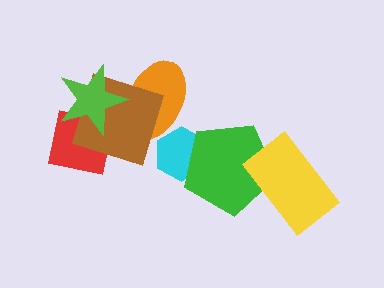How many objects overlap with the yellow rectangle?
1 object overlaps with the yellow rectangle.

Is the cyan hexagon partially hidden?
Yes, it is partially covered by another shape.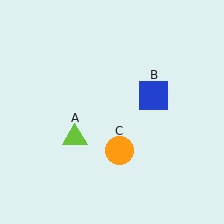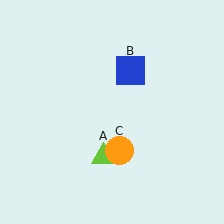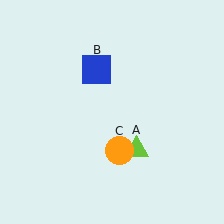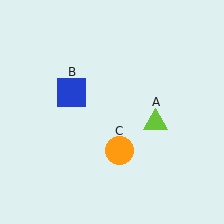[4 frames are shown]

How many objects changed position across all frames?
2 objects changed position: lime triangle (object A), blue square (object B).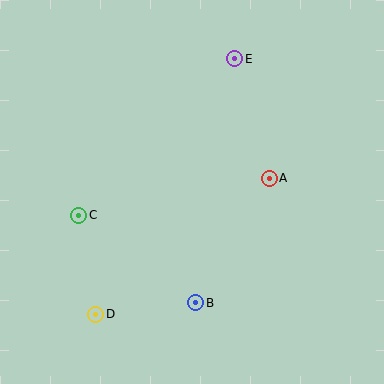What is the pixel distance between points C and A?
The distance between C and A is 194 pixels.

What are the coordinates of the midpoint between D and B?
The midpoint between D and B is at (146, 308).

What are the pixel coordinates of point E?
Point E is at (235, 59).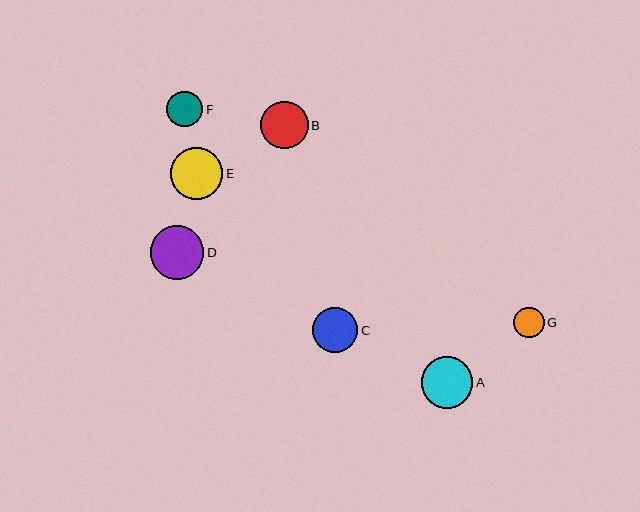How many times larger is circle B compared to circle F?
Circle B is approximately 1.3 times the size of circle F.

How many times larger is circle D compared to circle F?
Circle D is approximately 1.5 times the size of circle F.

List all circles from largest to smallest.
From largest to smallest: D, E, A, B, C, F, G.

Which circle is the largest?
Circle D is the largest with a size of approximately 53 pixels.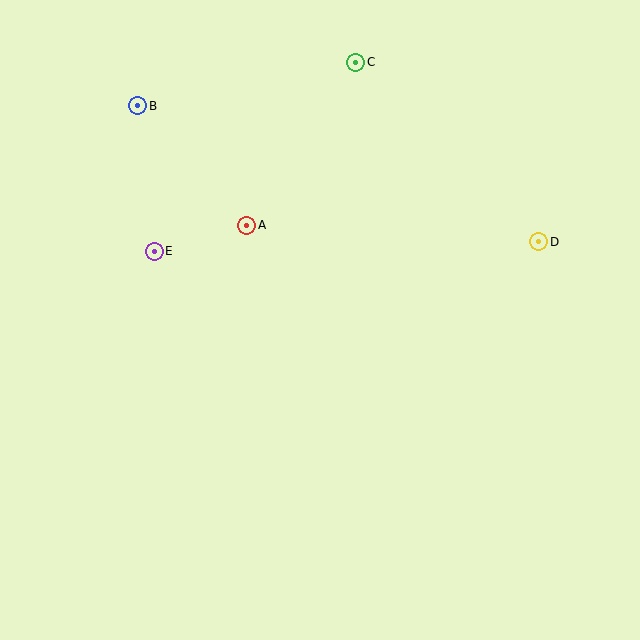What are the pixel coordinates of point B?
Point B is at (138, 106).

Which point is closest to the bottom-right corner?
Point D is closest to the bottom-right corner.